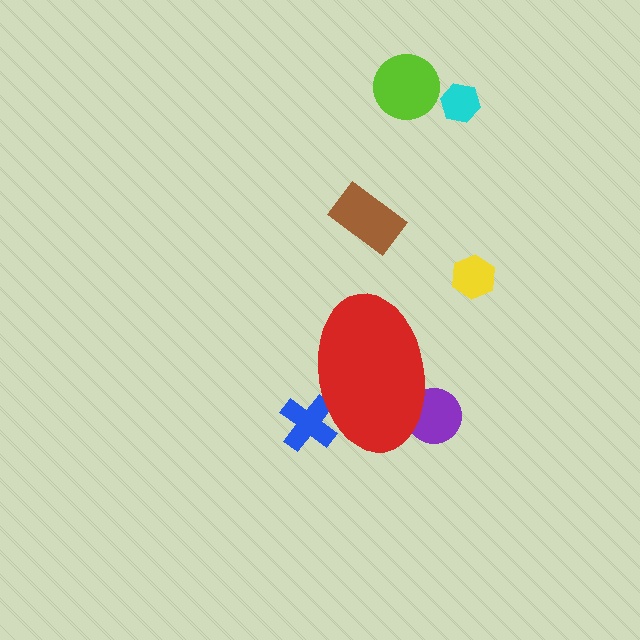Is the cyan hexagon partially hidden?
No, the cyan hexagon is fully visible.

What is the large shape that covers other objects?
A red ellipse.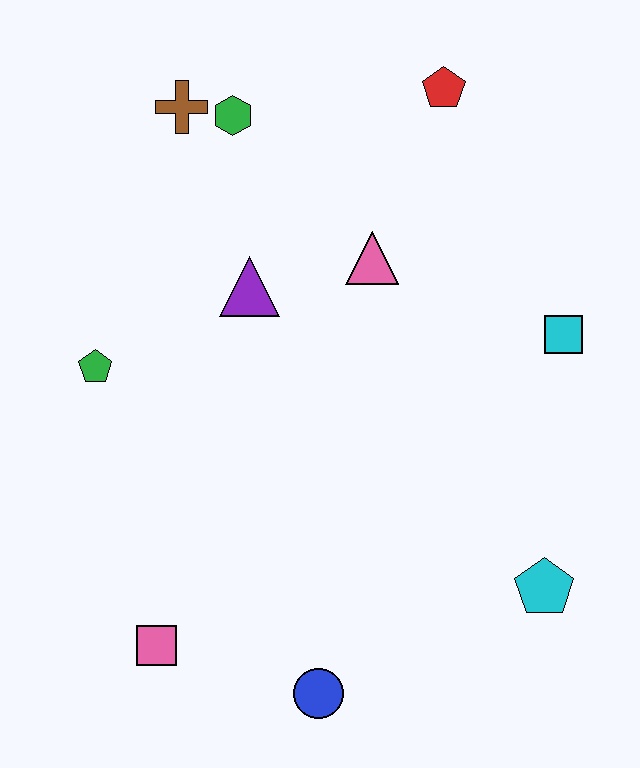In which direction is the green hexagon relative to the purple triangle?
The green hexagon is above the purple triangle.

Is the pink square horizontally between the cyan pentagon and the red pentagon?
No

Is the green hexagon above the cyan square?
Yes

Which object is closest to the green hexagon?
The brown cross is closest to the green hexagon.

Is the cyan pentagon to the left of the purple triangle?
No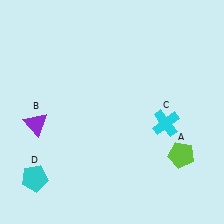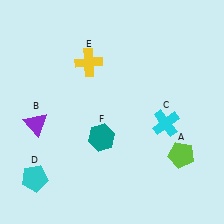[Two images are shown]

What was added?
A yellow cross (E), a teal hexagon (F) were added in Image 2.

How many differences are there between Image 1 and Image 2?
There are 2 differences between the two images.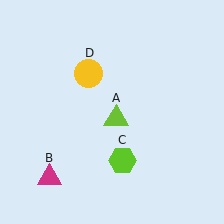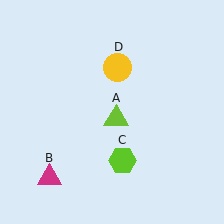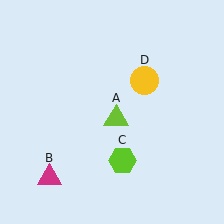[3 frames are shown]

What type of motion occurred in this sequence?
The yellow circle (object D) rotated clockwise around the center of the scene.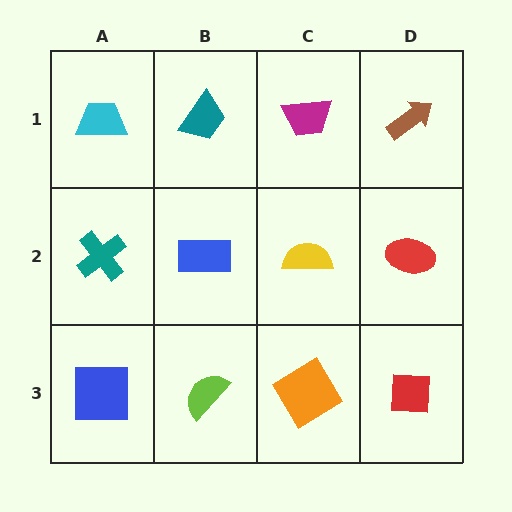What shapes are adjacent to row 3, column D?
A red ellipse (row 2, column D), an orange diamond (row 3, column C).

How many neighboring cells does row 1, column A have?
2.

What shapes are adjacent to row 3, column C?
A yellow semicircle (row 2, column C), a lime semicircle (row 3, column B), a red square (row 3, column D).